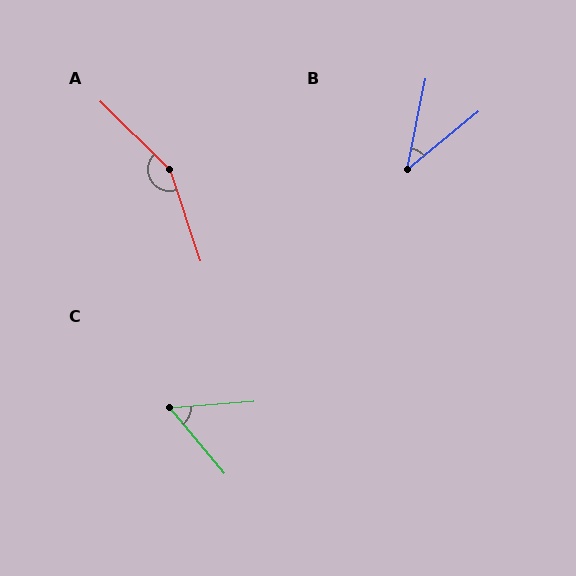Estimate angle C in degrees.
Approximately 54 degrees.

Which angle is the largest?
A, at approximately 153 degrees.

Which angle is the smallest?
B, at approximately 39 degrees.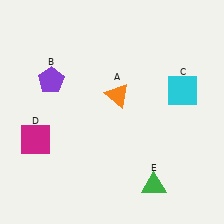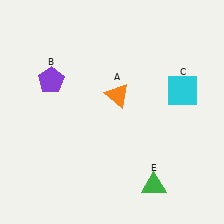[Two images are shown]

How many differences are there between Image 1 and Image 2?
There is 1 difference between the two images.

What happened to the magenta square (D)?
The magenta square (D) was removed in Image 2. It was in the bottom-left area of Image 1.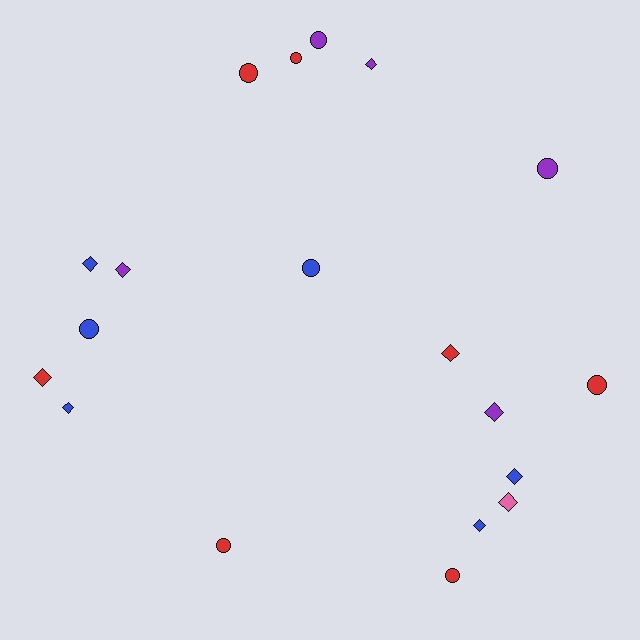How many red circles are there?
There are 5 red circles.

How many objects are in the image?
There are 19 objects.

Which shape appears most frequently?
Diamond, with 10 objects.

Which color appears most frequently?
Red, with 7 objects.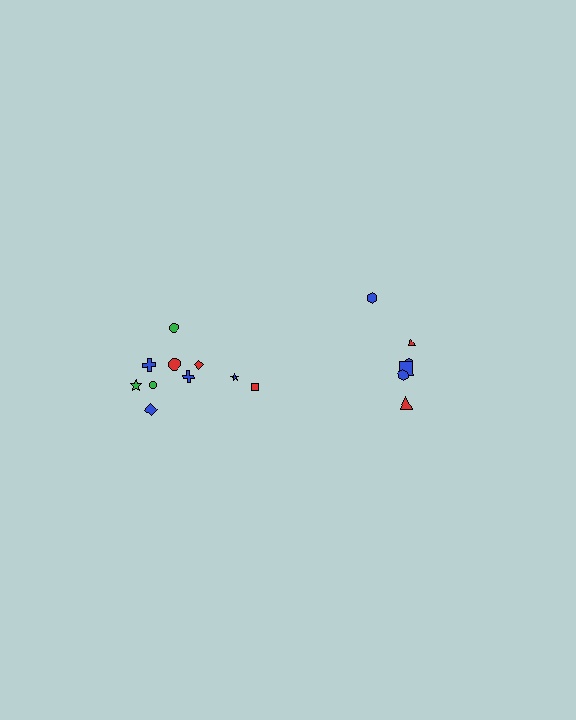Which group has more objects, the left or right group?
The left group.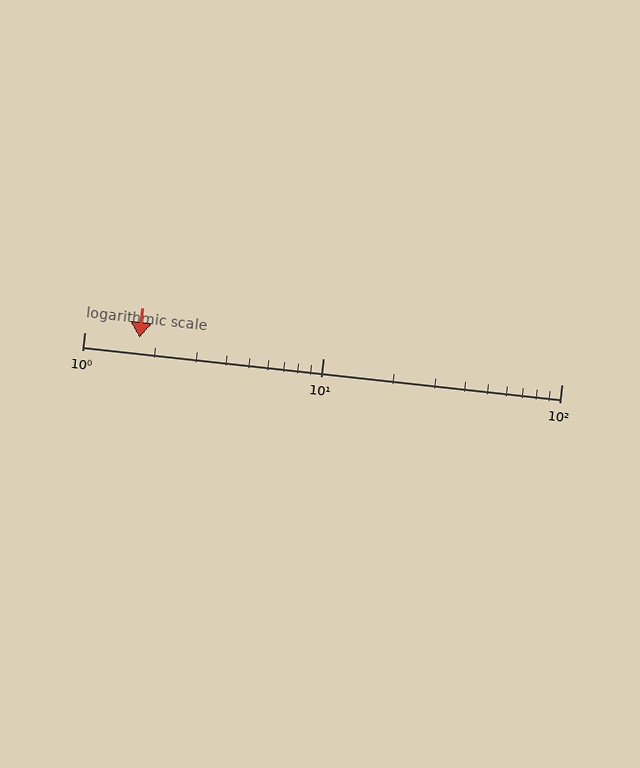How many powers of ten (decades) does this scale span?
The scale spans 2 decades, from 1 to 100.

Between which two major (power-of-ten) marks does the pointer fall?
The pointer is between 1 and 10.